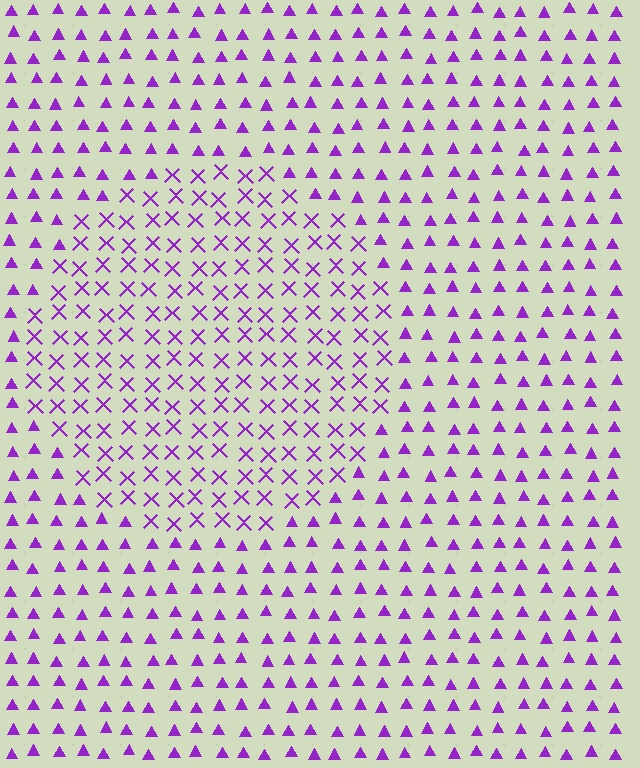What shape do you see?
I see a circle.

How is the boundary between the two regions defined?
The boundary is defined by a change in element shape: X marks inside vs. triangles outside. All elements share the same color and spacing.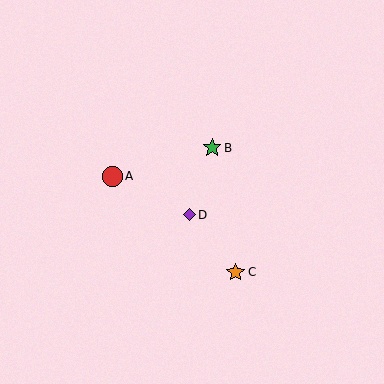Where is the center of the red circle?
The center of the red circle is at (112, 176).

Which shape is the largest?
The red circle (labeled A) is the largest.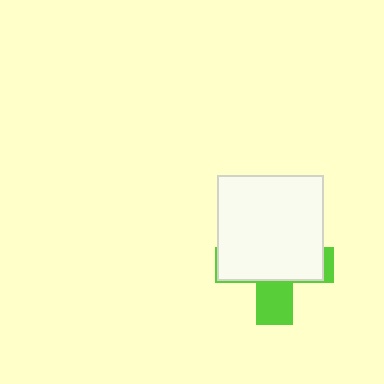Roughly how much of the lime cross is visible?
A small part of it is visible (roughly 30%).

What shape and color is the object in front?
The object in front is a white square.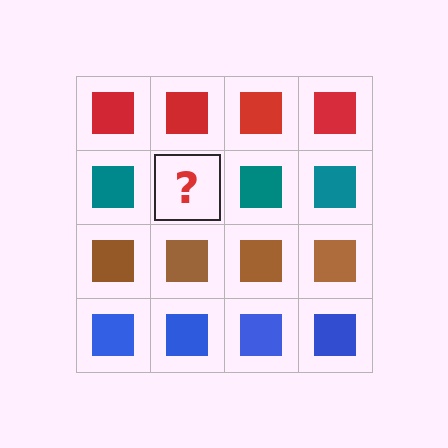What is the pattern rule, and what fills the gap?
The rule is that each row has a consistent color. The gap should be filled with a teal square.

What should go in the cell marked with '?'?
The missing cell should contain a teal square.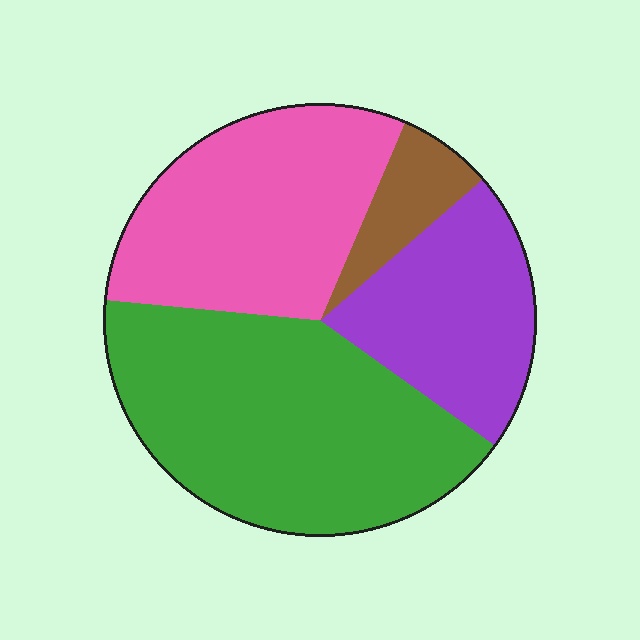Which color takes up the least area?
Brown, at roughly 5%.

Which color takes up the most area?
Green, at roughly 40%.